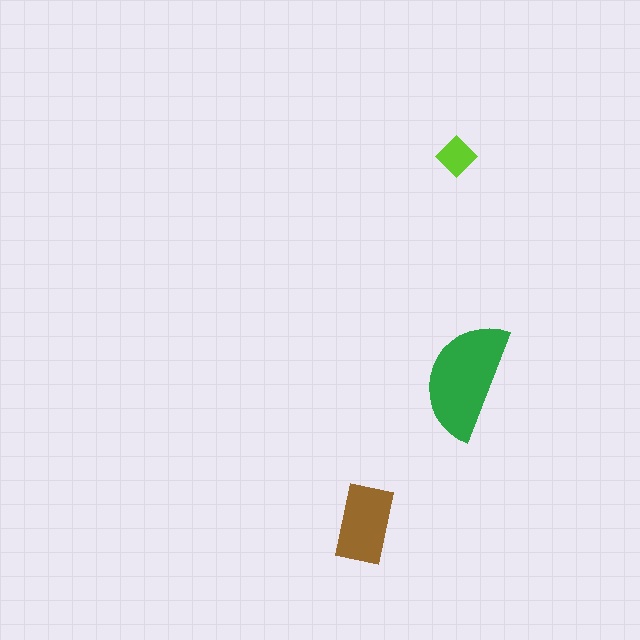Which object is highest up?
The lime diamond is topmost.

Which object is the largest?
The green semicircle.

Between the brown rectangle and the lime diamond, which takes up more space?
The brown rectangle.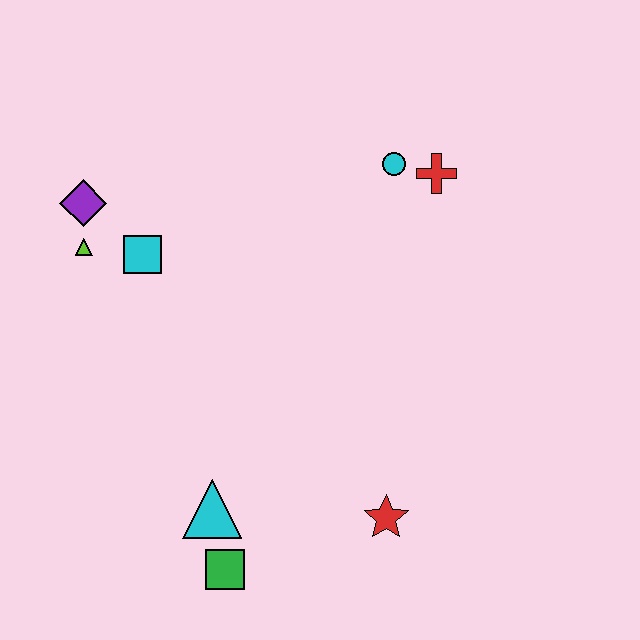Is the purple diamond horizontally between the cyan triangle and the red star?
No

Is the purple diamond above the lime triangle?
Yes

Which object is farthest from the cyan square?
The red star is farthest from the cyan square.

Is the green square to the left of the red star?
Yes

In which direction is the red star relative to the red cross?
The red star is below the red cross.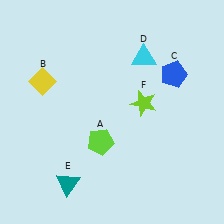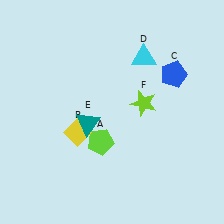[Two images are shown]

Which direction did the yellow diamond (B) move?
The yellow diamond (B) moved down.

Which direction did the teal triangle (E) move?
The teal triangle (E) moved up.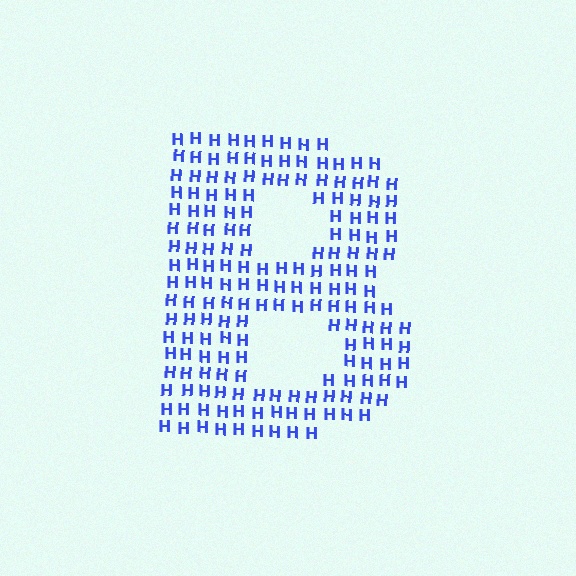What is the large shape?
The large shape is the letter B.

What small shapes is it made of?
It is made of small letter H's.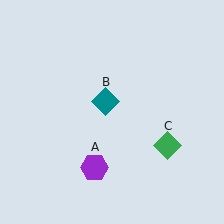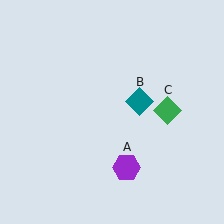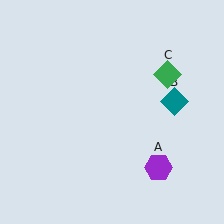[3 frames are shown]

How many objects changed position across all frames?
3 objects changed position: purple hexagon (object A), teal diamond (object B), green diamond (object C).